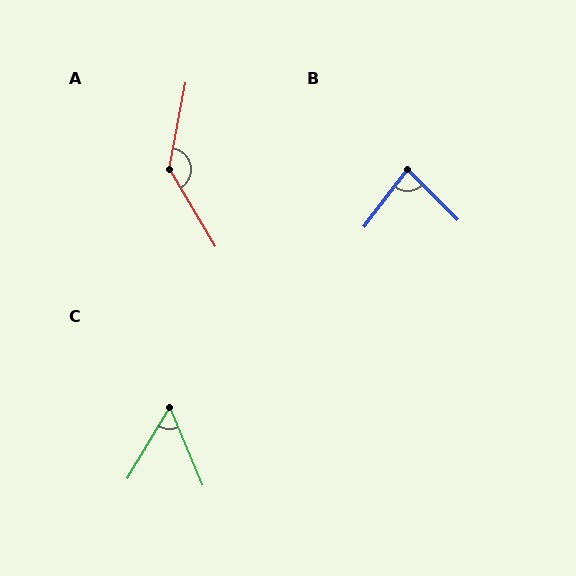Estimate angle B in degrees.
Approximately 82 degrees.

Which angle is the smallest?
C, at approximately 54 degrees.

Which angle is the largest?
A, at approximately 138 degrees.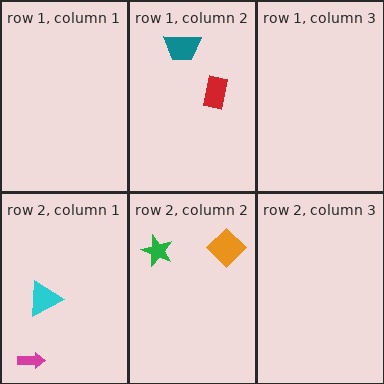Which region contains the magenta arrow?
The row 2, column 1 region.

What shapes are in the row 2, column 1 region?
The cyan triangle, the magenta arrow.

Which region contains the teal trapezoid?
The row 1, column 2 region.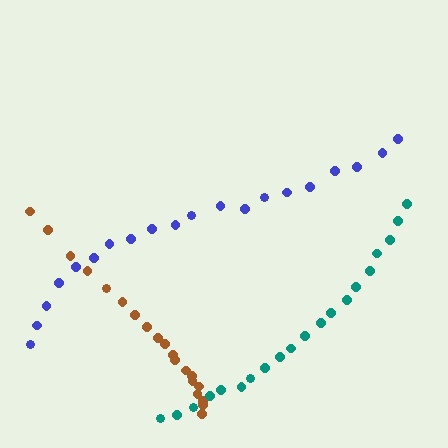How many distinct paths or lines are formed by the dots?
There are 3 distinct paths.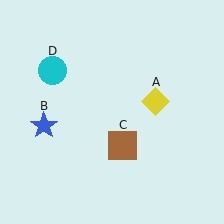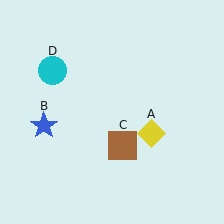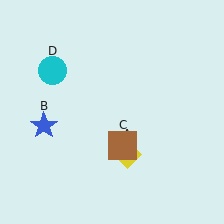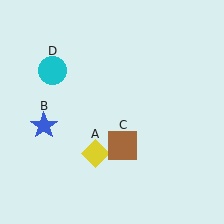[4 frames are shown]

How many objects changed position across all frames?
1 object changed position: yellow diamond (object A).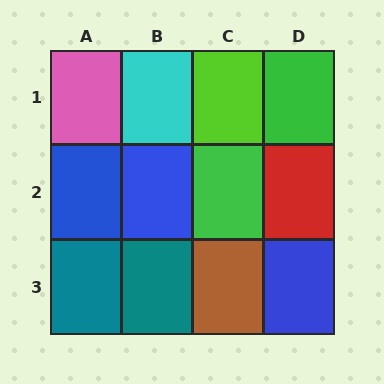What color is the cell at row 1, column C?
Lime.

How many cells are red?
1 cell is red.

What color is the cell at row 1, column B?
Cyan.